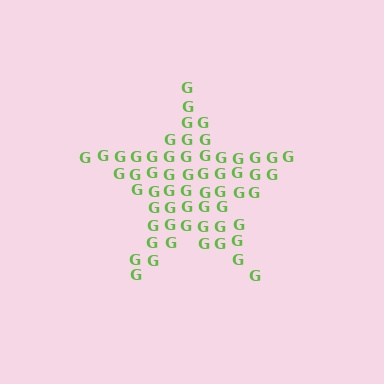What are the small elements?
The small elements are letter G's.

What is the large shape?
The large shape is a star.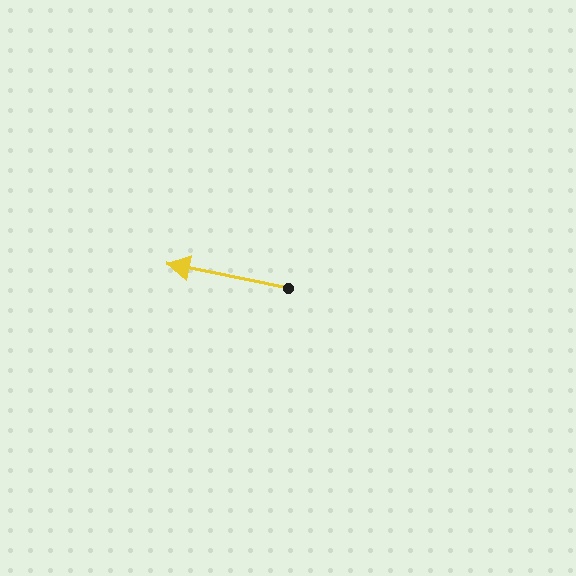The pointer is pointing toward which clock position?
Roughly 9 o'clock.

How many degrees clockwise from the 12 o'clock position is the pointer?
Approximately 281 degrees.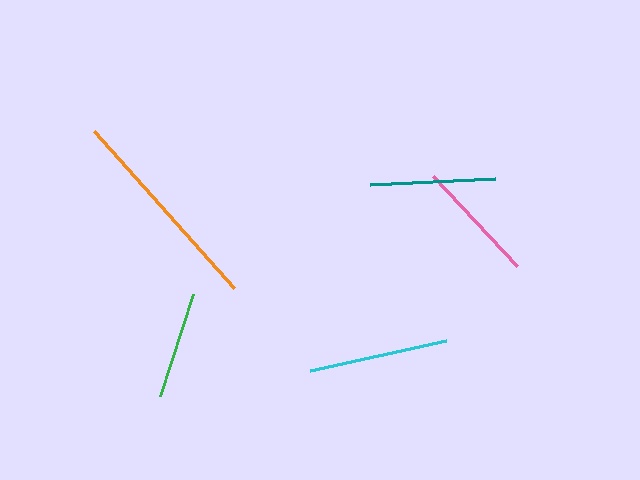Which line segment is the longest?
The orange line is the longest at approximately 210 pixels.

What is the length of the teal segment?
The teal segment is approximately 125 pixels long.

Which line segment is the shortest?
The green line is the shortest at approximately 107 pixels.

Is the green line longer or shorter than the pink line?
The pink line is longer than the green line.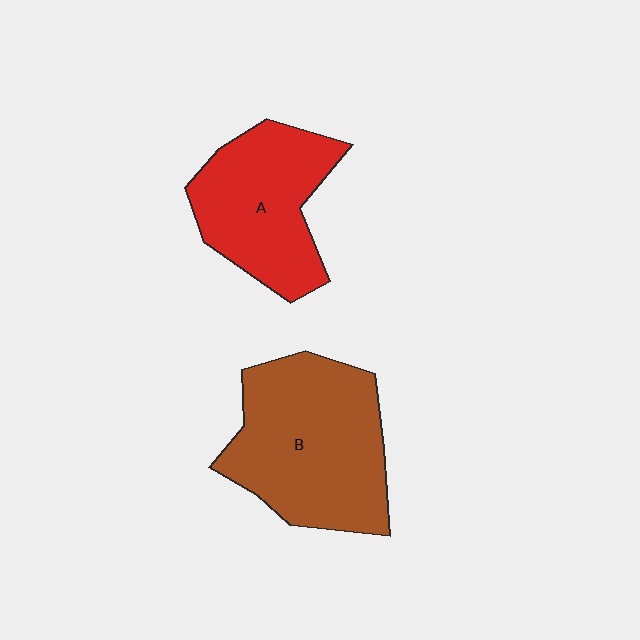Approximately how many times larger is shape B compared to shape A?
Approximately 1.3 times.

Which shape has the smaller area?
Shape A (red).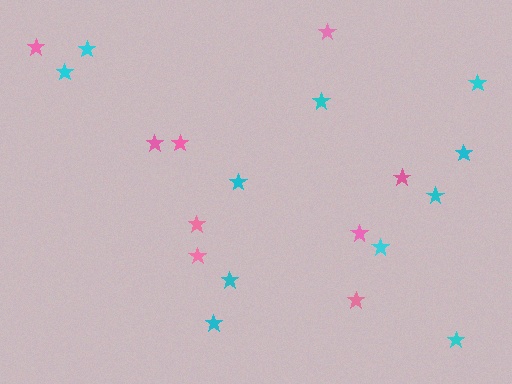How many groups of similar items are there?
There are 2 groups: one group of pink stars (9) and one group of cyan stars (11).